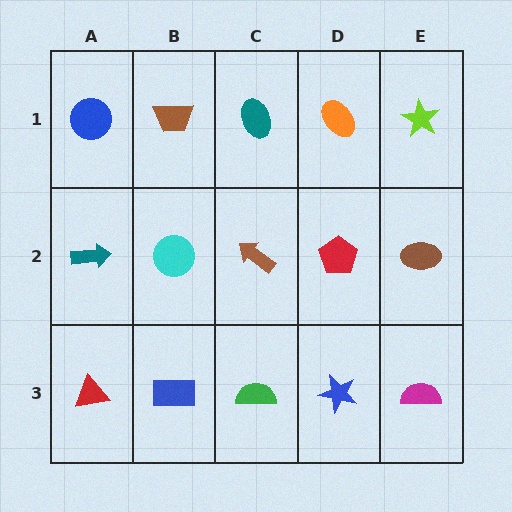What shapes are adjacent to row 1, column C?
A brown arrow (row 2, column C), a brown trapezoid (row 1, column B), an orange ellipse (row 1, column D).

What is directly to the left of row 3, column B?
A red triangle.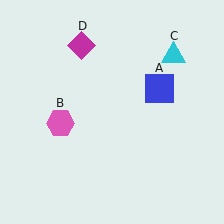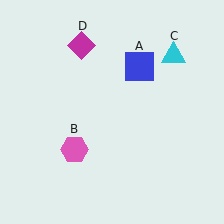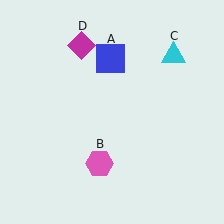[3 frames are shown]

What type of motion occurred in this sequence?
The blue square (object A), pink hexagon (object B) rotated counterclockwise around the center of the scene.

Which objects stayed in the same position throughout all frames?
Cyan triangle (object C) and magenta diamond (object D) remained stationary.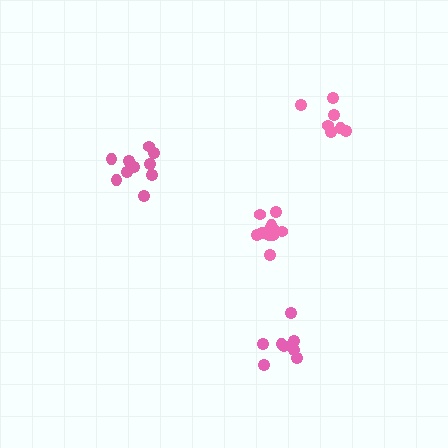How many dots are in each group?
Group 1: 8 dots, Group 2: 10 dots, Group 3: 12 dots, Group 4: 7 dots (37 total).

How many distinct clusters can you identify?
There are 4 distinct clusters.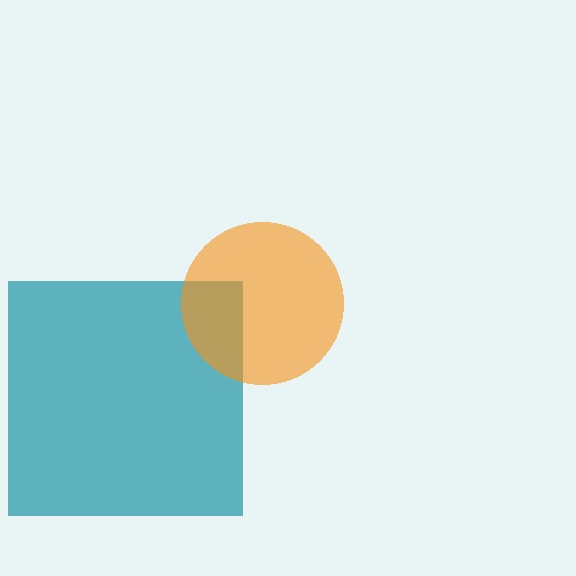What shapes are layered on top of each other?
The layered shapes are: a teal square, an orange circle.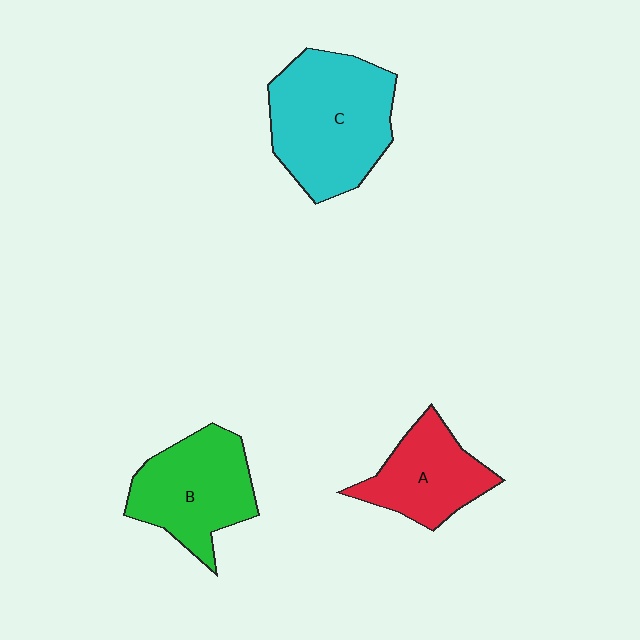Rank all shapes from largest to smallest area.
From largest to smallest: C (cyan), B (green), A (red).